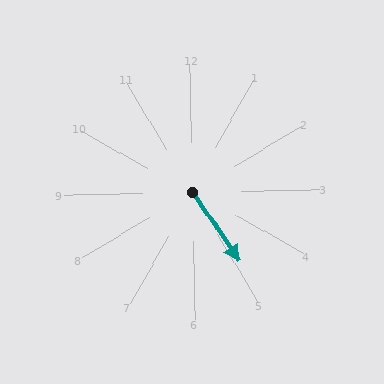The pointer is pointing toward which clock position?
Roughly 5 o'clock.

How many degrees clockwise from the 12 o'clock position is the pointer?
Approximately 147 degrees.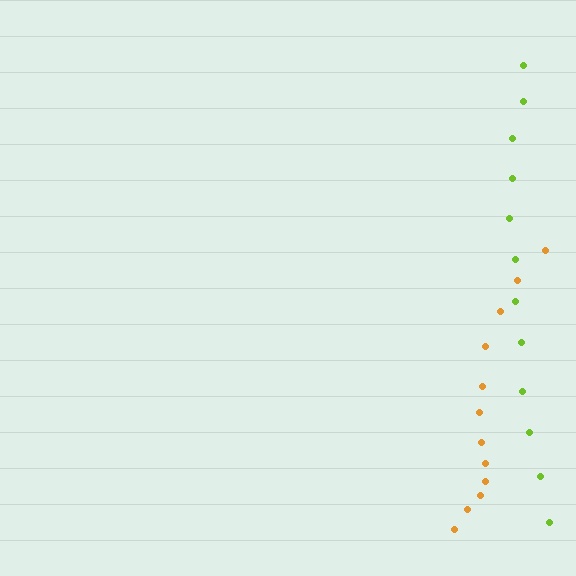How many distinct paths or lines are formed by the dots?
There are 2 distinct paths.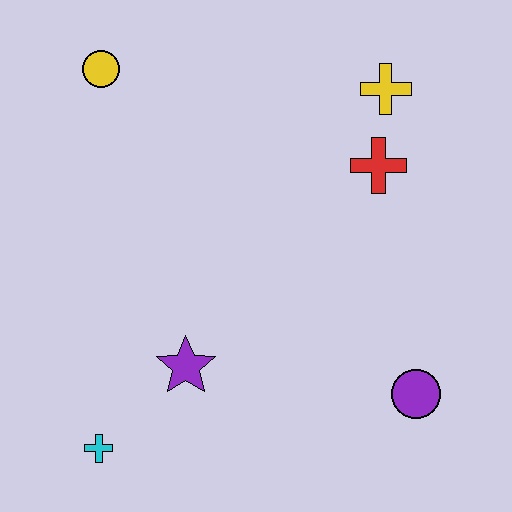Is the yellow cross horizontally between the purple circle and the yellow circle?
Yes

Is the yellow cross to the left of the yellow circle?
No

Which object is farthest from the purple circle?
The yellow circle is farthest from the purple circle.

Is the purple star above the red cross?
No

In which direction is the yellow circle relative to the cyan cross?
The yellow circle is above the cyan cross.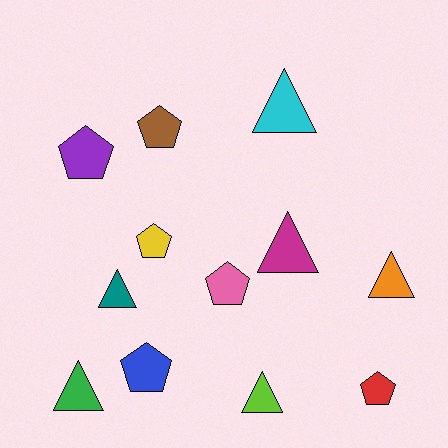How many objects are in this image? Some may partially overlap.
There are 12 objects.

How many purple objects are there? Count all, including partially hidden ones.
There is 1 purple object.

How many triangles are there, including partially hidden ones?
There are 6 triangles.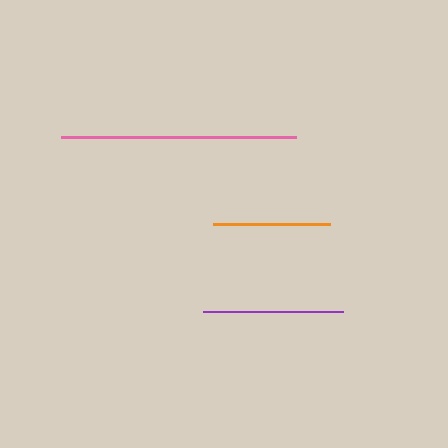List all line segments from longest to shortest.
From longest to shortest: pink, purple, orange.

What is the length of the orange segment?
The orange segment is approximately 117 pixels long.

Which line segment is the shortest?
The orange line is the shortest at approximately 117 pixels.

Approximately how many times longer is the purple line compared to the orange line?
The purple line is approximately 1.2 times the length of the orange line.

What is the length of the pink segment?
The pink segment is approximately 235 pixels long.